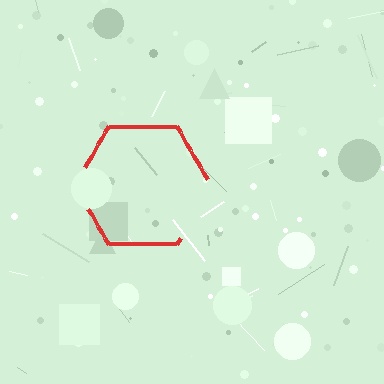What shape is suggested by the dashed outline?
The dashed outline suggests a hexagon.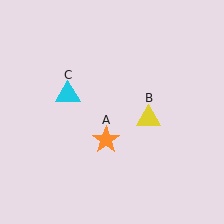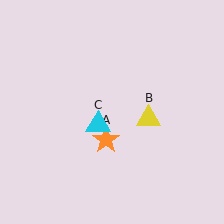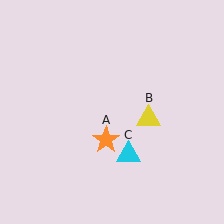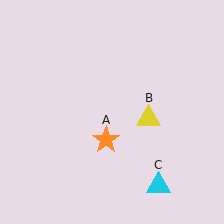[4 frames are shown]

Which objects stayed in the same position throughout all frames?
Orange star (object A) and yellow triangle (object B) remained stationary.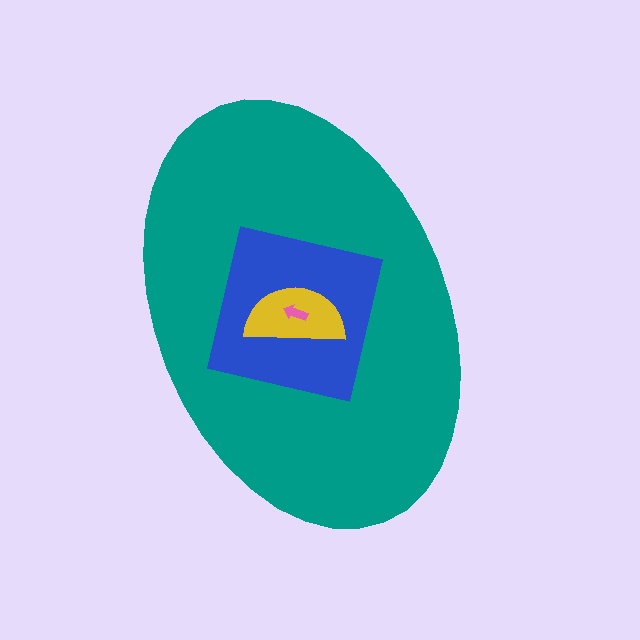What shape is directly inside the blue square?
The yellow semicircle.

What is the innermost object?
The pink arrow.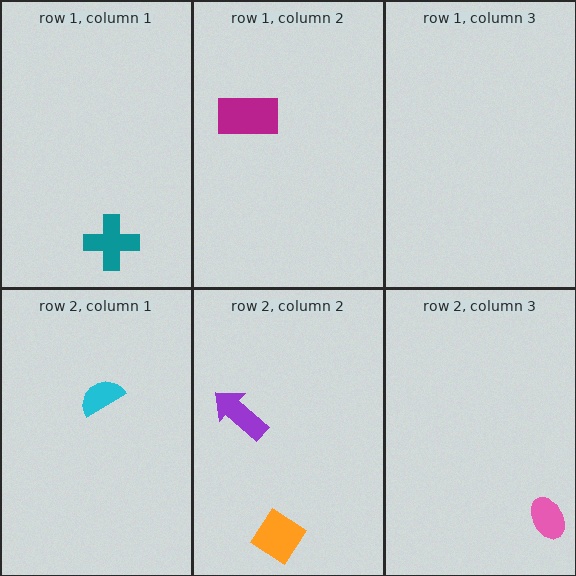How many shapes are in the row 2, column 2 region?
2.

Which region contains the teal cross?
The row 1, column 1 region.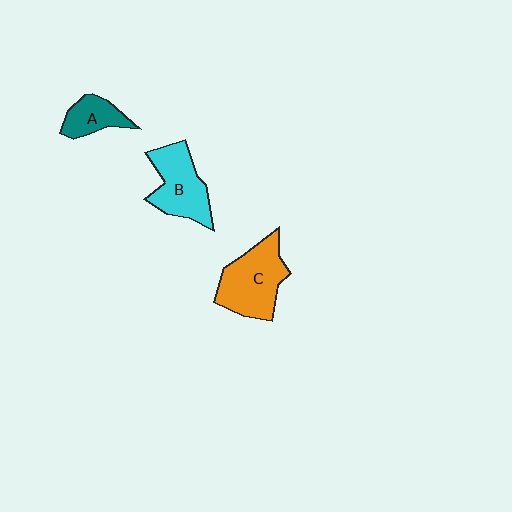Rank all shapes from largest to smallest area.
From largest to smallest: C (orange), B (cyan), A (teal).